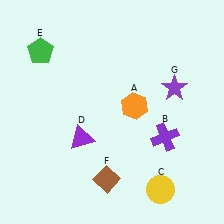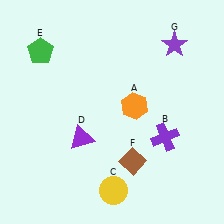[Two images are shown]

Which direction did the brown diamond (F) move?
The brown diamond (F) moved right.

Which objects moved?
The objects that moved are: the yellow circle (C), the brown diamond (F), the purple star (G).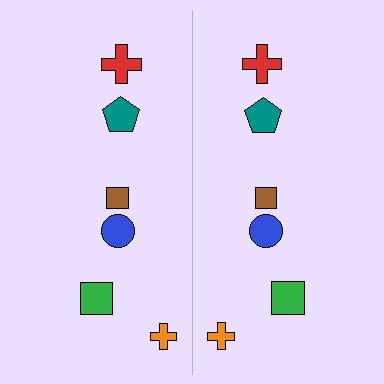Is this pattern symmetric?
Yes, this pattern has bilateral (reflection) symmetry.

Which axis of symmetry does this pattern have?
The pattern has a vertical axis of symmetry running through the center of the image.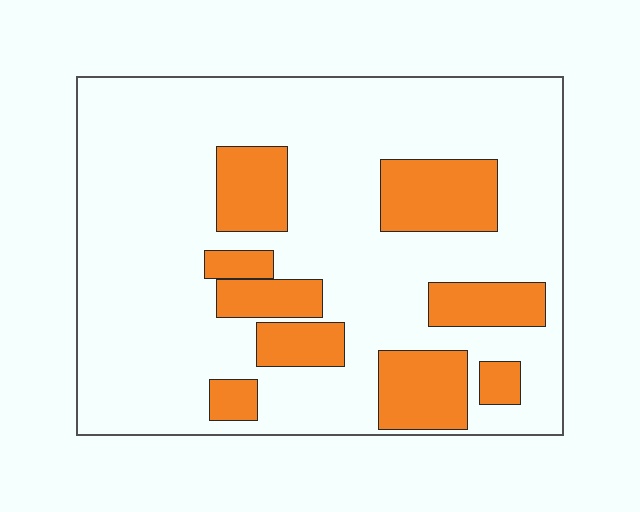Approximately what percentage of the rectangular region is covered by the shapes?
Approximately 25%.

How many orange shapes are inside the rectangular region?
9.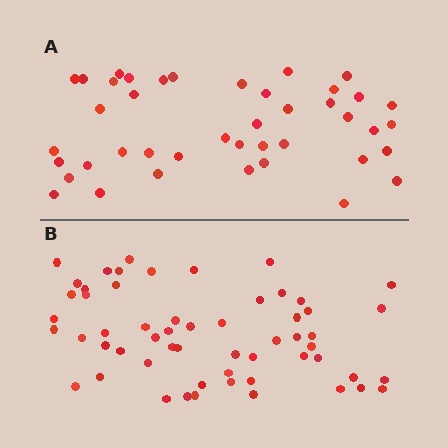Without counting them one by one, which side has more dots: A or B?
Region B (the bottom region) has more dots.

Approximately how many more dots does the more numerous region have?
Region B has approximately 15 more dots than region A.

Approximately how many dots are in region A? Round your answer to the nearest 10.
About 40 dots. (The exact count is 42, which rounds to 40.)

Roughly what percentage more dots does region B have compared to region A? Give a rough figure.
About 35% more.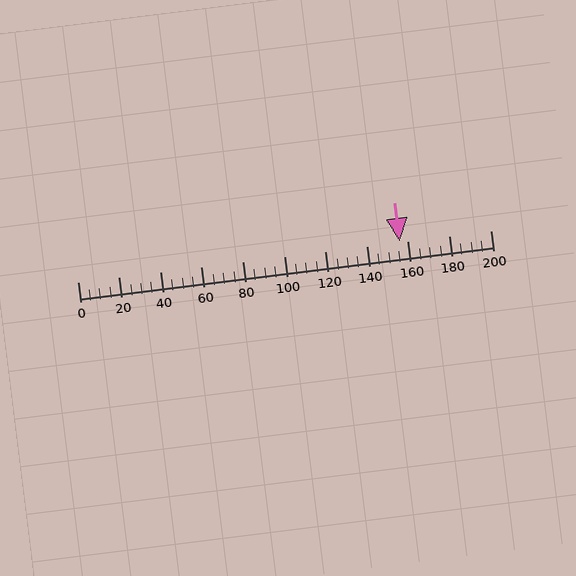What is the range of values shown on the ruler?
The ruler shows values from 0 to 200.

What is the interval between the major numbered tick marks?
The major tick marks are spaced 20 units apart.